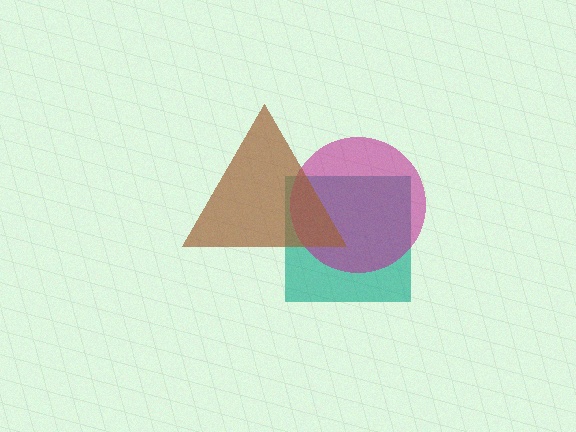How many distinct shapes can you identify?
There are 3 distinct shapes: a teal square, a magenta circle, a brown triangle.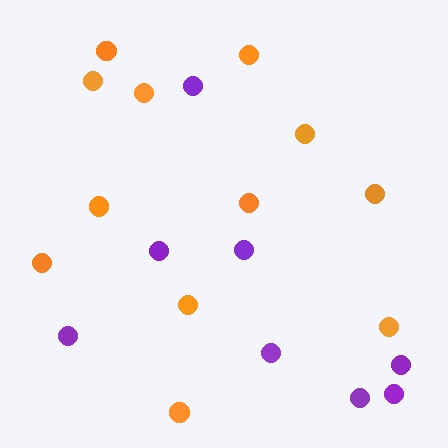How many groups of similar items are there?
There are 2 groups: one group of orange circles (12) and one group of purple circles (8).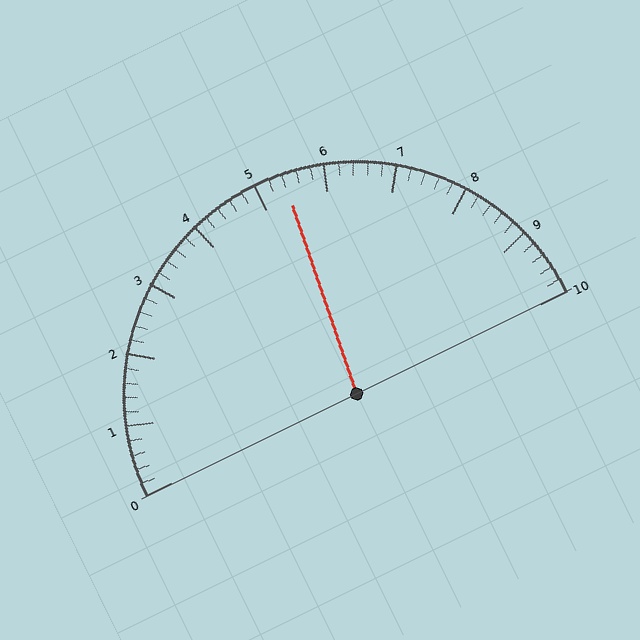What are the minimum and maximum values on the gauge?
The gauge ranges from 0 to 10.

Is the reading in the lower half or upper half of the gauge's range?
The reading is in the upper half of the range (0 to 10).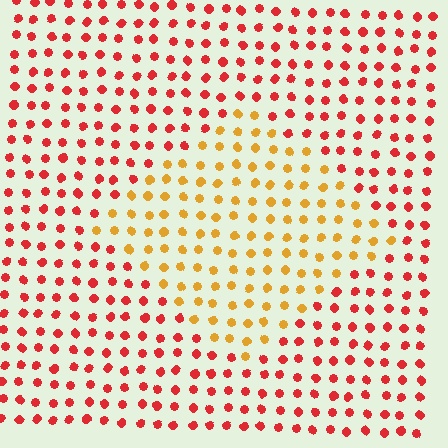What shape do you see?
I see a diamond.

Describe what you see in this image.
The image is filled with small red elements in a uniform arrangement. A diamond-shaped region is visible where the elements are tinted to a slightly different hue, forming a subtle color boundary.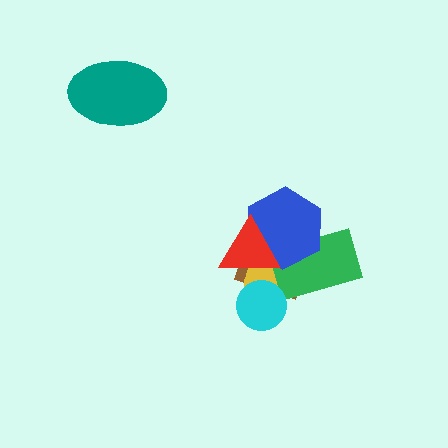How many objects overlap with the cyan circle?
2 objects overlap with the cyan circle.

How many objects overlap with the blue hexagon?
4 objects overlap with the blue hexagon.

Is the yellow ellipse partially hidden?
Yes, it is partially covered by another shape.